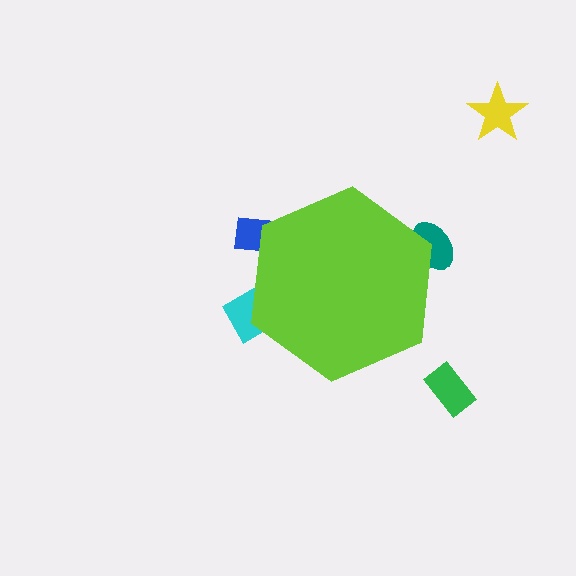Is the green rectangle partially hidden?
No, the green rectangle is fully visible.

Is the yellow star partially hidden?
No, the yellow star is fully visible.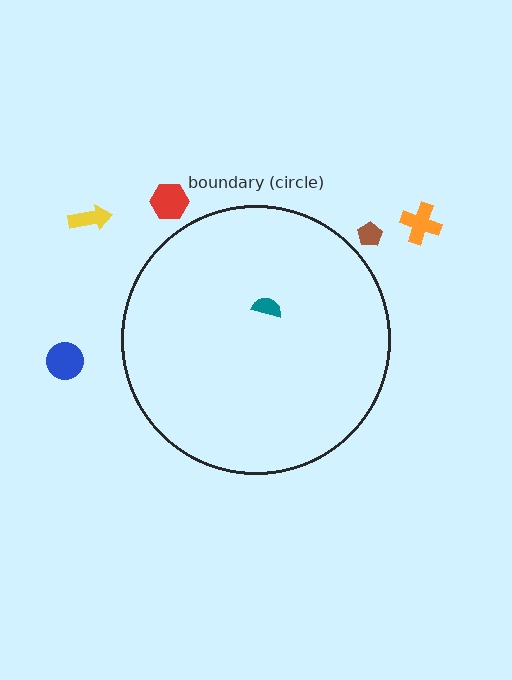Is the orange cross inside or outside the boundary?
Outside.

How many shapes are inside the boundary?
1 inside, 5 outside.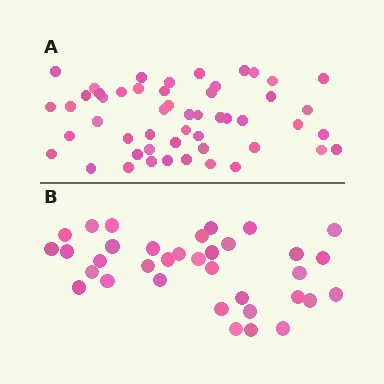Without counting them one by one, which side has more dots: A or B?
Region A (the top region) has more dots.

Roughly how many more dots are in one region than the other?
Region A has approximately 15 more dots than region B.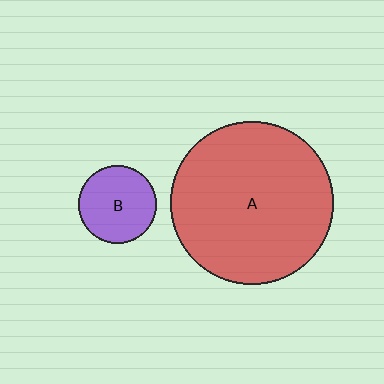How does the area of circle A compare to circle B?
Approximately 4.4 times.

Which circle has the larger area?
Circle A (red).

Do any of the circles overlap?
No, none of the circles overlap.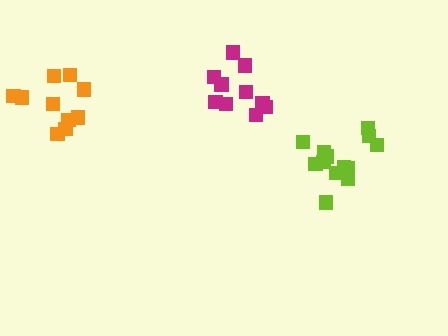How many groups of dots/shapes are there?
There are 3 groups.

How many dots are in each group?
Group 1: 13 dots, Group 2: 10 dots, Group 3: 10 dots (33 total).